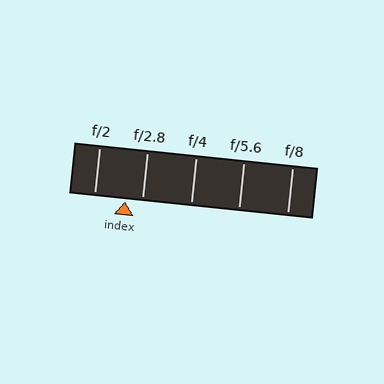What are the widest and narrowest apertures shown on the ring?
The widest aperture shown is f/2 and the narrowest is f/8.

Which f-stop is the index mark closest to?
The index mark is closest to f/2.8.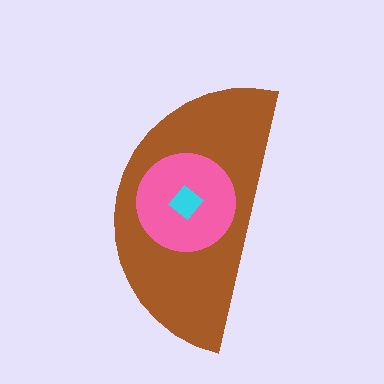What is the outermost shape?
The brown semicircle.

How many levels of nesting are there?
3.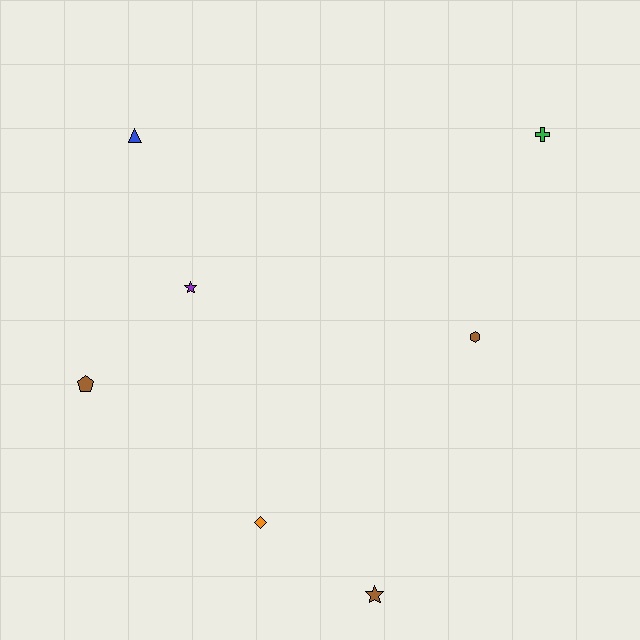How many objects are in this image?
There are 7 objects.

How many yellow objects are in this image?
There are no yellow objects.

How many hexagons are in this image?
There is 1 hexagon.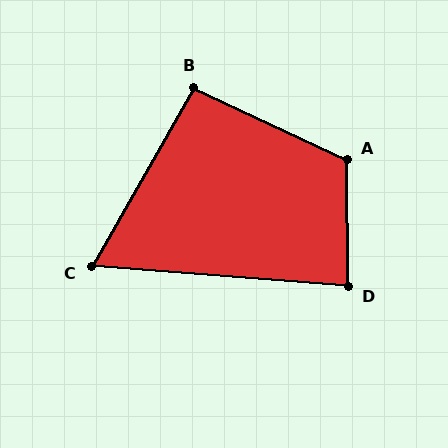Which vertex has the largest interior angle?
A, at approximately 115 degrees.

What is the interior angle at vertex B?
Approximately 95 degrees (approximately right).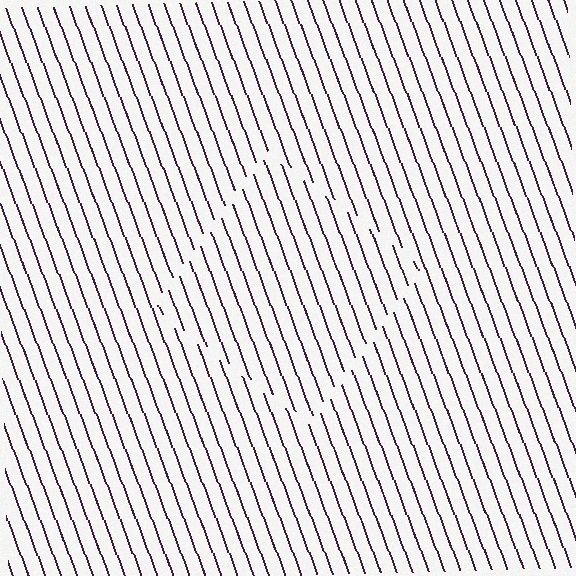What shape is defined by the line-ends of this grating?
An illusory square. The interior of the shape contains the same grating, shifted by half a period — the contour is defined by the phase discontinuity where line-ends from the inner and outer gratings abut.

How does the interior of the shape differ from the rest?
The interior of the shape contains the same grating, shifted by half a period — the contour is defined by the phase discontinuity where line-ends from the inner and outer gratings abut.